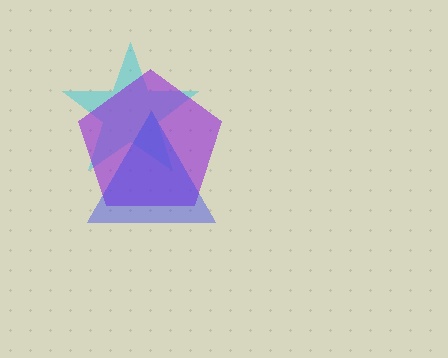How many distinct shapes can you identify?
There are 3 distinct shapes: a cyan star, a purple pentagon, a blue triangle.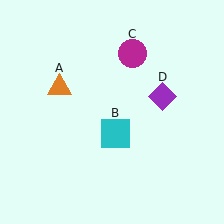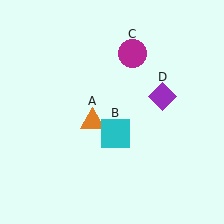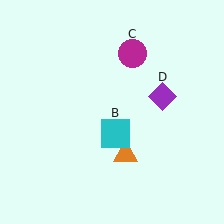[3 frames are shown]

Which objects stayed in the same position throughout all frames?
Cyan square (object B) and magenta circle (object C) and purple diamond (object D) remained stationary.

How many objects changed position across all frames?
1 object changed position: orange triangle (object A).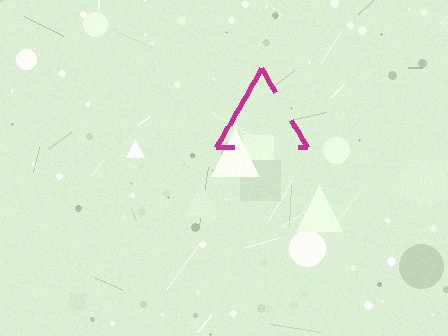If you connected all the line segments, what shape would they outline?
They would outline a triangle.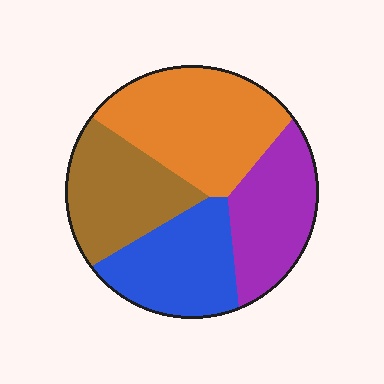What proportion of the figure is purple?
Purple takes up about one fifth (1/5) of the figure.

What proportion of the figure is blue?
Blue takes up about one quarter (1/4) of the figure.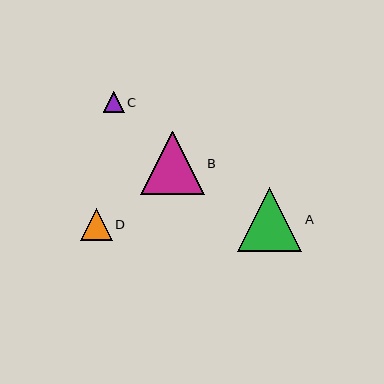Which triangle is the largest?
Triangle A is the largest with a size of approximately 64 pixels.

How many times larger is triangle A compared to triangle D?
Triangle A is approximately 2.0 times the size of triangle D.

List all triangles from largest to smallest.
From largest to smallest: A, B, D, C.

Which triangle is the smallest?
Triangle C is the smallest with a size of approximately 21 pixels.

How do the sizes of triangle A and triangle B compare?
Triangle A and triangle B are approximately the same size.